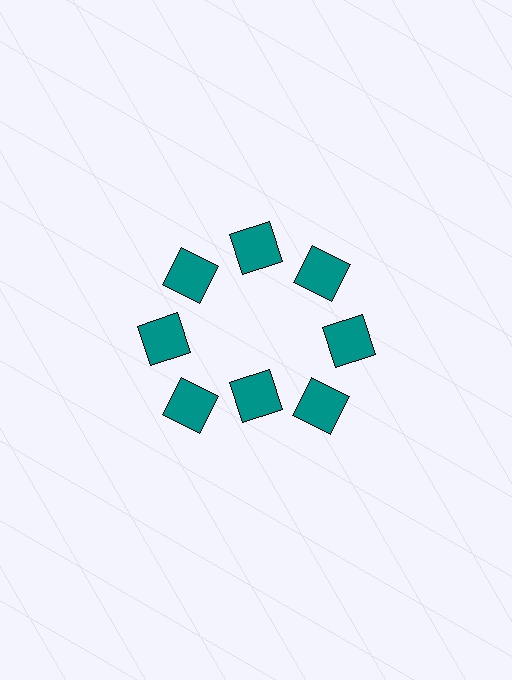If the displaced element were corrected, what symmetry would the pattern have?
It would have 8-fold rotational symmetry — the pattern would map onto itself every 45 degrees.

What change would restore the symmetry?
The symmetry would be restored by moving it outward, back onto the ring so that all 8 squares sit at equal angles and equal distance from the center.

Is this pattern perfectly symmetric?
No. The 8 teal squares are arranged in a ring, but one element near the 6 o'clock position is pulled inward toward the center, breaking the 8-fold rotational symmetry.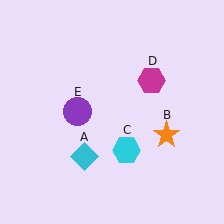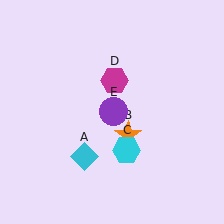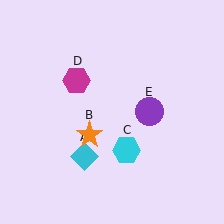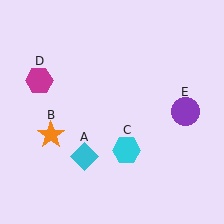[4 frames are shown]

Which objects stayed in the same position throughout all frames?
Cyan diamond (object A) and cyan hexagon (object C) remained stationary.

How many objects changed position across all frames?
3 objects changed position: orange star (object B), magenta hexagon (object D), purple circle (object E).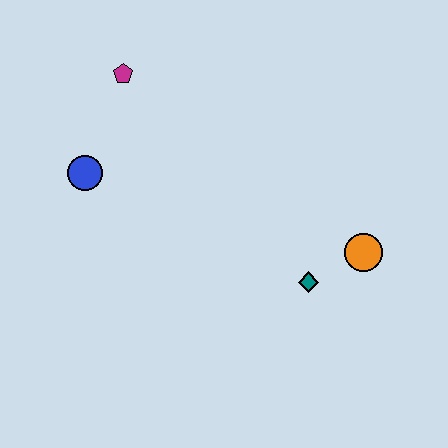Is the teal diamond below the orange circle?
Yes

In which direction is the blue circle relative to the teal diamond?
The blue circle is to the left of the teal diamond.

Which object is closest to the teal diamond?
The orange circle is closest to the teal diamond.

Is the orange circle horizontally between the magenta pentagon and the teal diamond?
No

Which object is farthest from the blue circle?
The orange circle is farthest from the blue circle.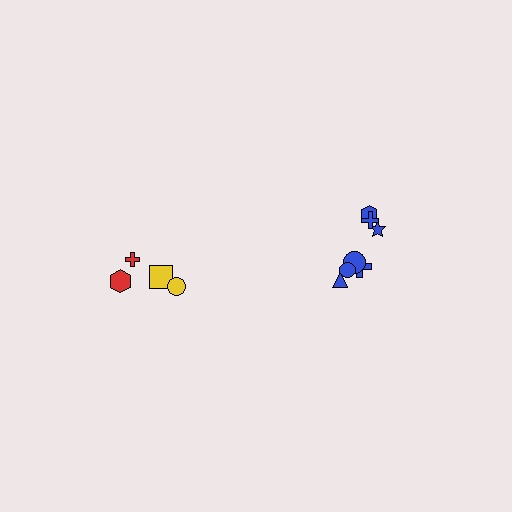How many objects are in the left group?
There are 4 objects.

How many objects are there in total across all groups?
There are 11 objects.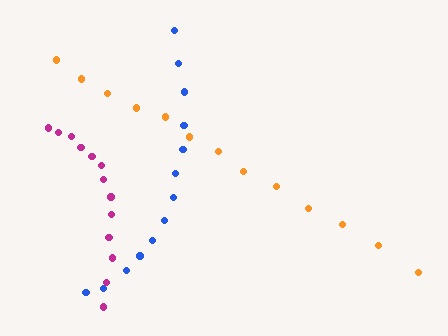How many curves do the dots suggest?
There are 3 distinct paths.